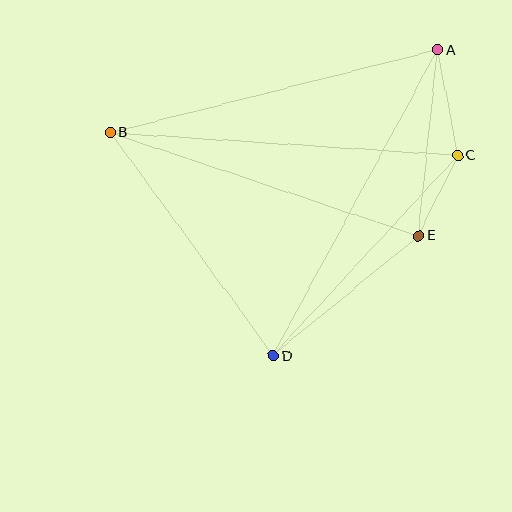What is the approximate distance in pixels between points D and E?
The distance between D and E is approximately 188 pixels.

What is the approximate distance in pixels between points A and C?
The distance between A and C is approximately 107 pixels.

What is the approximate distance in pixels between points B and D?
The distance between B and D is approximately 276 pixels.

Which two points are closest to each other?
Points C and E are closest to each other.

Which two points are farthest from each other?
Points B and C are farthest from each other.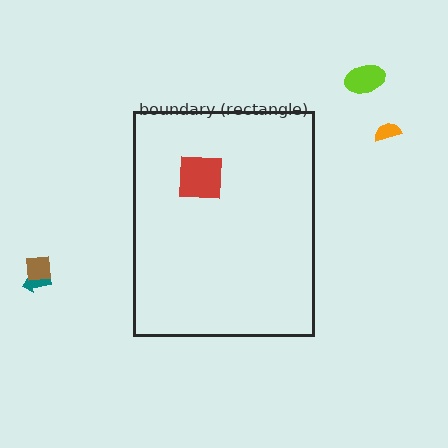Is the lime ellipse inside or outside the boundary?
Outside.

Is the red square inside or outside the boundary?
Inside.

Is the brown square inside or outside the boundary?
Outside.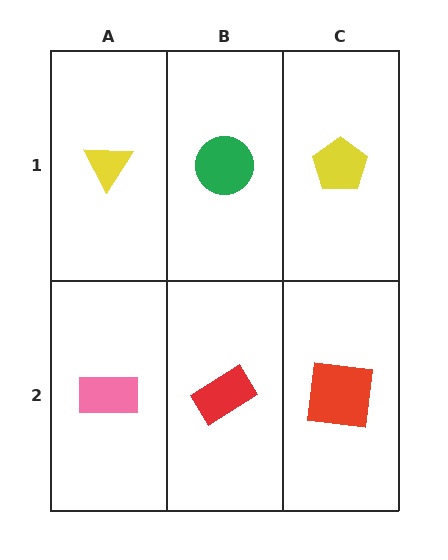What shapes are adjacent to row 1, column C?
A red square (row 2, column C), a green circle (row 1, column B).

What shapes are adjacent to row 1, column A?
A pink rectangle (row 2, column A), a green circle (row 1, column B).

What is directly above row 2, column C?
A yellow pentagon.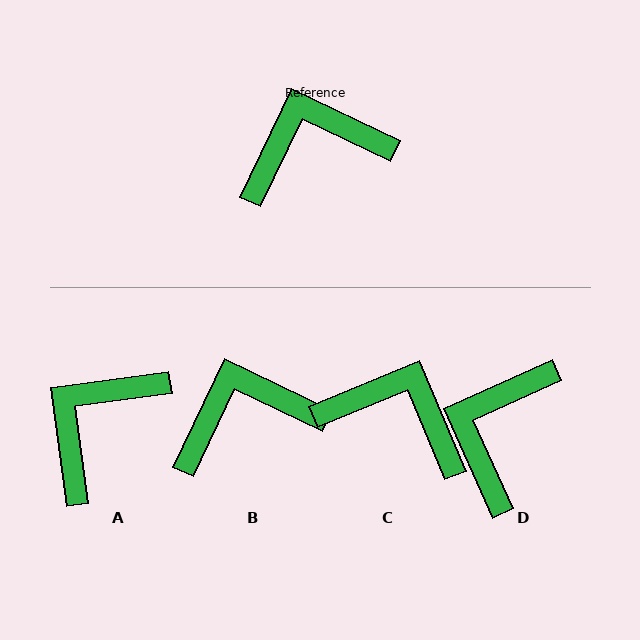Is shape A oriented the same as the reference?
No, it is off by about 33 degrees.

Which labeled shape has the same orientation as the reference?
B.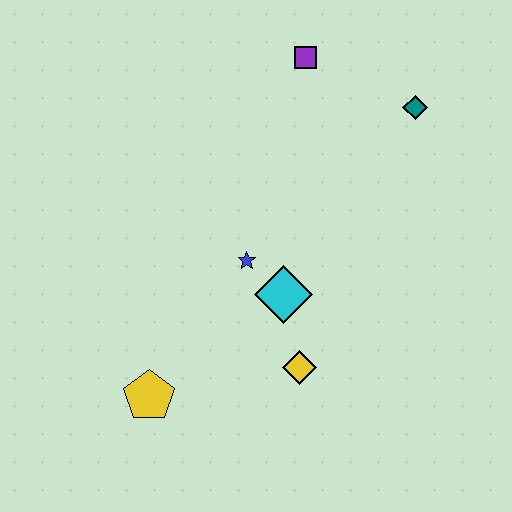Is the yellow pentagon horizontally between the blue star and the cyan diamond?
No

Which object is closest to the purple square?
The teal diamond is closest to the purple square.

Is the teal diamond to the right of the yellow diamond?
Yes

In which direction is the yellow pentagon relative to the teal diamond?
The yellow pentagon is below the teal diamond.